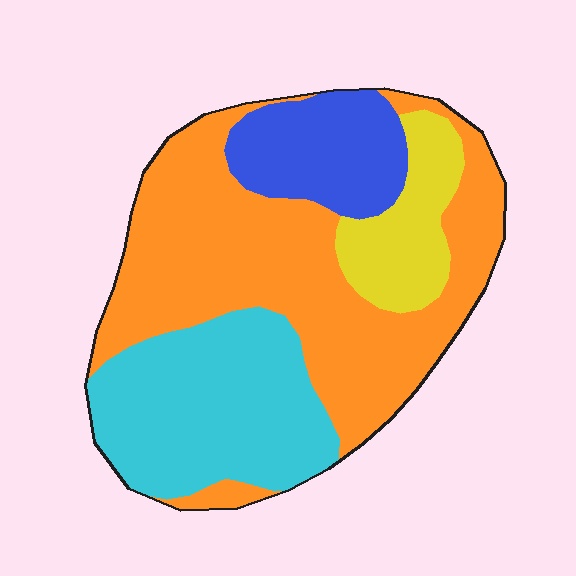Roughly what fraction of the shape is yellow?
Yellow takes up less than a quarter of the shape.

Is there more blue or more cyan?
Cyan.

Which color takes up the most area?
Orange, at roughly 50%.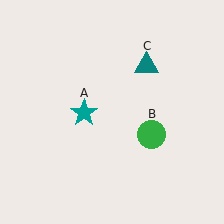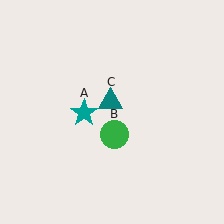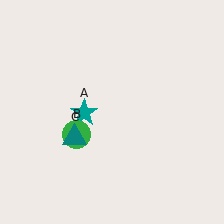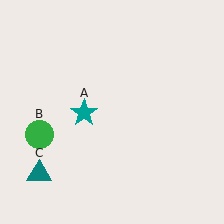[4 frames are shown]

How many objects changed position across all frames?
2 objects changed position: green circle (object B), teal triangle (object C).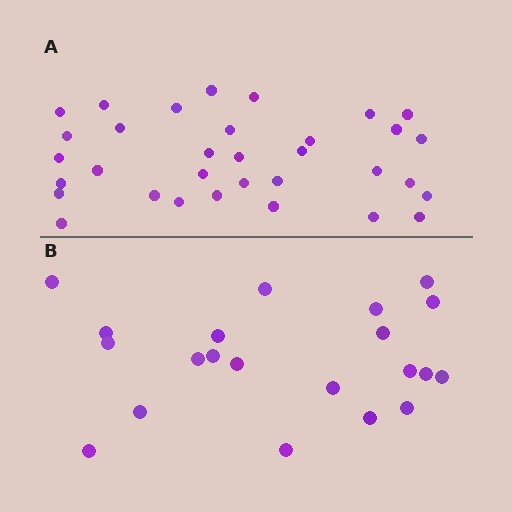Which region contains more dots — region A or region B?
Region A (the top region) has more dots.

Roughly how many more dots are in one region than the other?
Region A has roughly 12 or so more dots than region B.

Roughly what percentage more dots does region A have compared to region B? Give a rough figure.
About 55% more.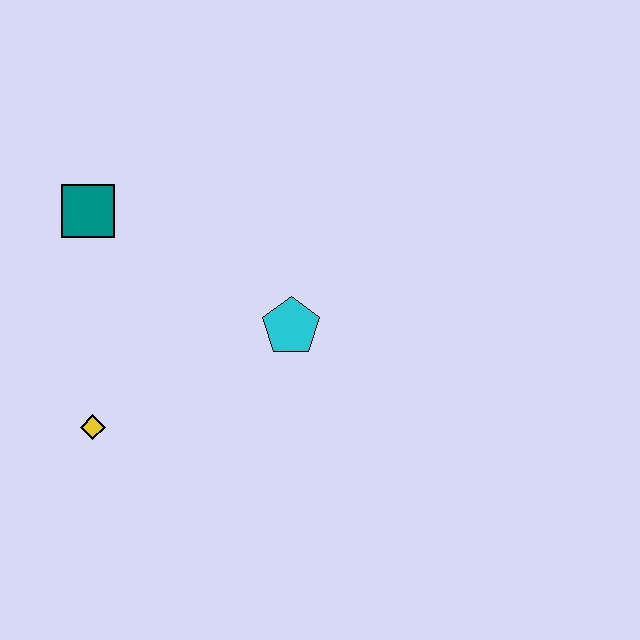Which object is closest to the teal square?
The yellow diamond is closest to the teal square.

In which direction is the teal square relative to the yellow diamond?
The teal square is above the yellow diamond.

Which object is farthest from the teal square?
The cyan pentagon is farthest from the teal square.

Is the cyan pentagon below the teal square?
Yes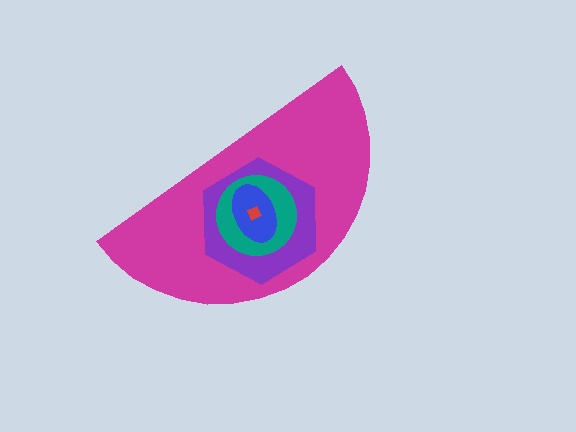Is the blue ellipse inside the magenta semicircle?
Yes.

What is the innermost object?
The red diamond.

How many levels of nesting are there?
5.